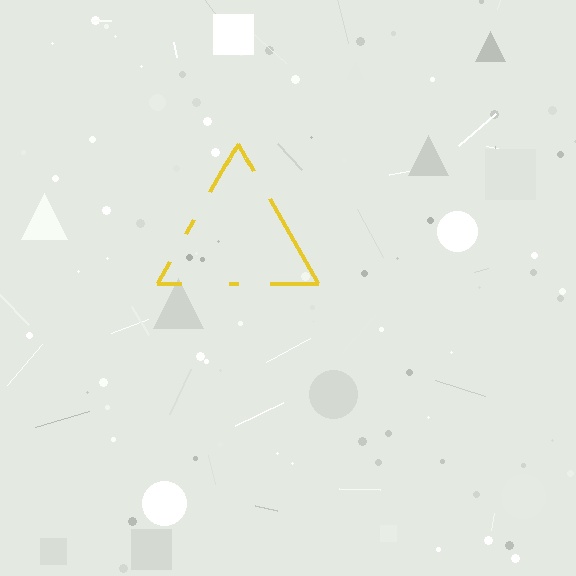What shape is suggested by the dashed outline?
The dashed outline suggests a triangle.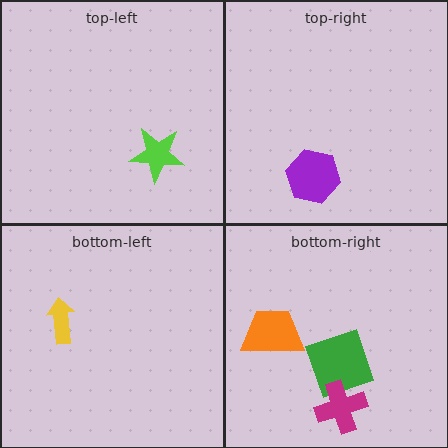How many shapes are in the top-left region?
1.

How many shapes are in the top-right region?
1.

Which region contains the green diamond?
The bottom-right region.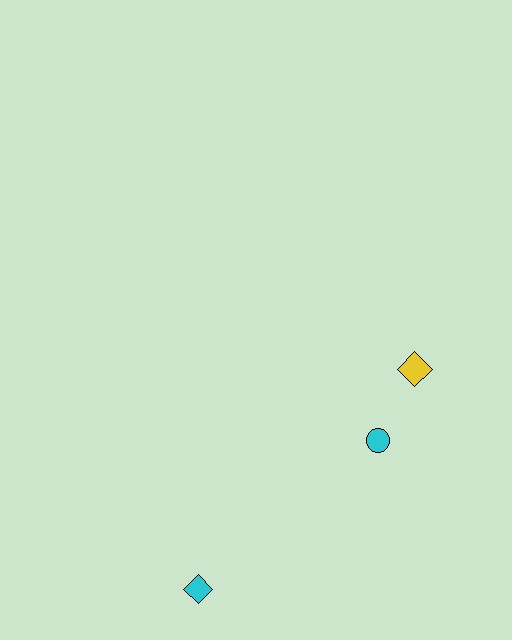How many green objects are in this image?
There are no green objects.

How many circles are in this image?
There is 1 circle.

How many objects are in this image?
There are 3 objects.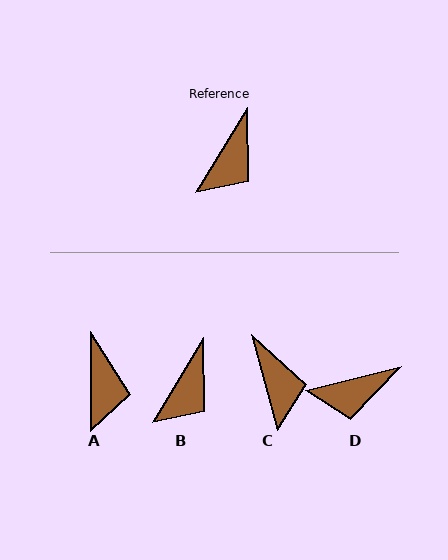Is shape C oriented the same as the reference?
No, it is off by about 46 degrees.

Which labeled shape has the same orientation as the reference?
B.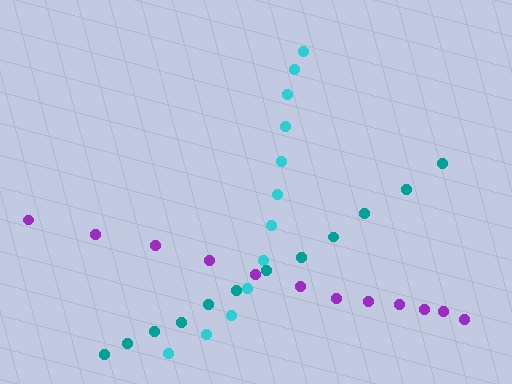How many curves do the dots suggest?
There are 3 distinct paths.